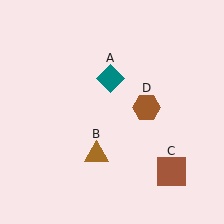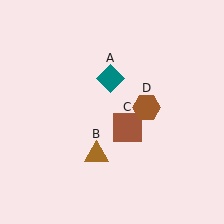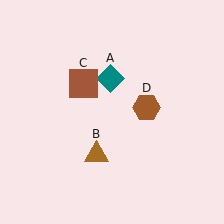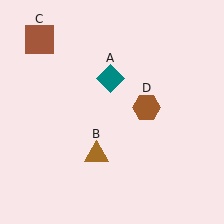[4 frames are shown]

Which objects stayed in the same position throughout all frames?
Teal diamond (object A) and brown triangle (object B) and brown hexagon (object D) remained stationary.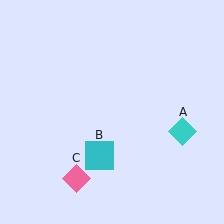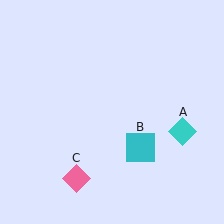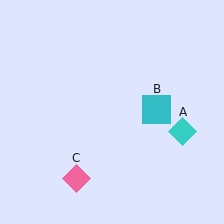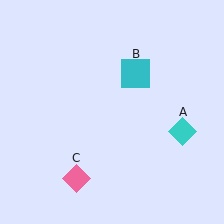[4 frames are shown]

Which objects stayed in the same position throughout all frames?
Cyan diamond (object A) and pink diamond (object C) remained stationary.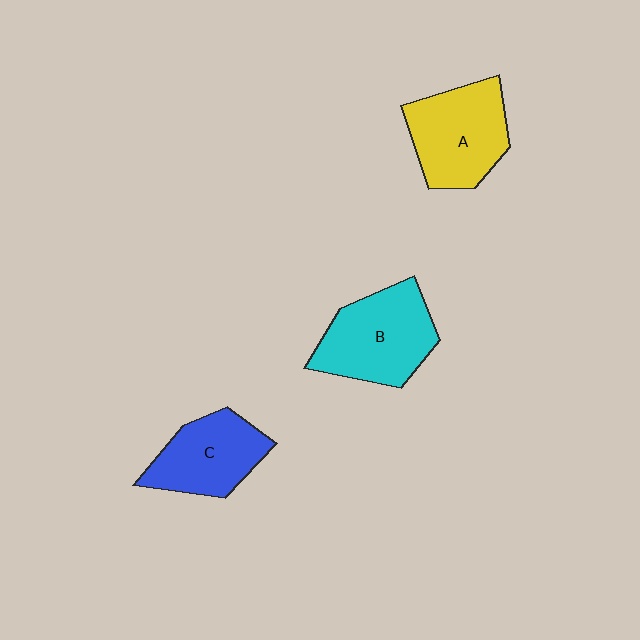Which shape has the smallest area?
Shape C (blue).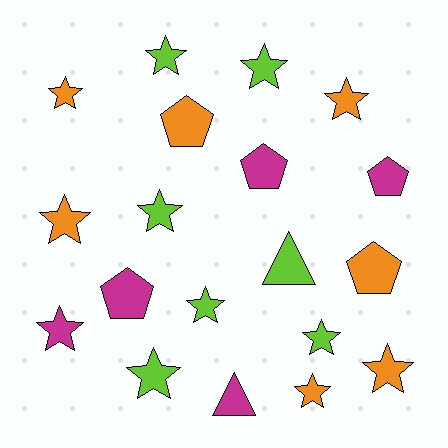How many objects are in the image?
There are 19 objects.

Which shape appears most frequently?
Star, with 12 objects.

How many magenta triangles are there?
There is 1 magenta triangle.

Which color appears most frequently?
Orange, with 7 objects.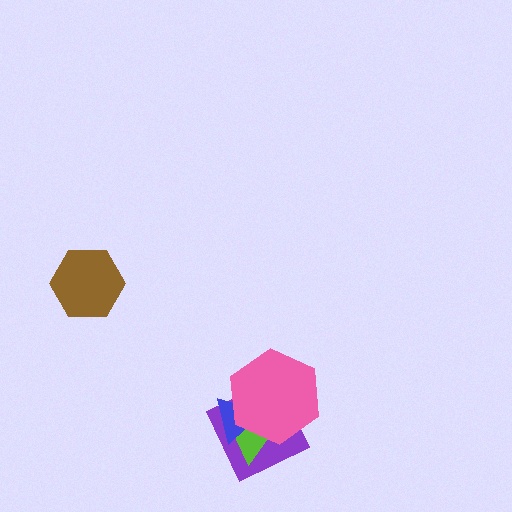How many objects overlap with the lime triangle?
3 objects overlap with the lime triangle.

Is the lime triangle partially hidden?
Yes, it is partially covered by another shape.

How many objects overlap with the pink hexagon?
3 objects overlap with the pink hexagon.